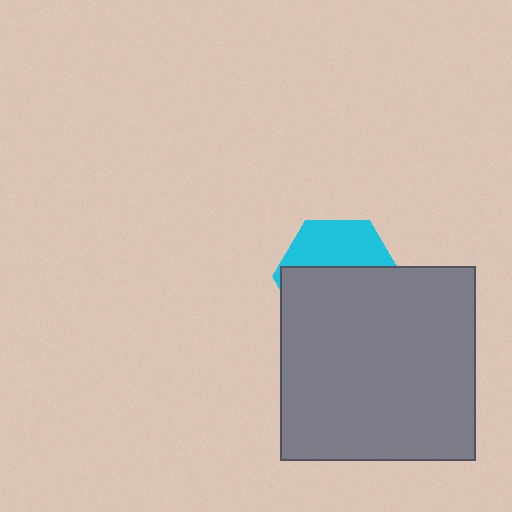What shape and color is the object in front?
The object in front is a gray square.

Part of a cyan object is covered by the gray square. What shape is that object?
It is a hexagon.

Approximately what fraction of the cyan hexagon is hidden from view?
Roughly 61% of the cyan hexagon is hidden behind the gray square.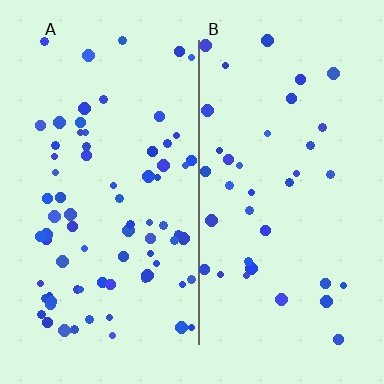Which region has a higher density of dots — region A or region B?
A (the left).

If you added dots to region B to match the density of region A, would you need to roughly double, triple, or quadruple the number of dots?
Approximately double.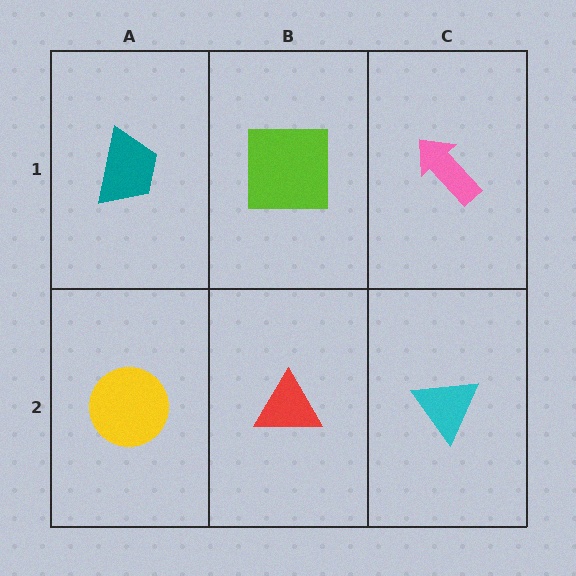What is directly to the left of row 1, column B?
A teal trapezoid.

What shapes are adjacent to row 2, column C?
A pink arrow (row 1, column C), a red triangle (row 2, column B).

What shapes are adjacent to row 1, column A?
A yellow circle (row 2, column A), a lime square (row 1, column B).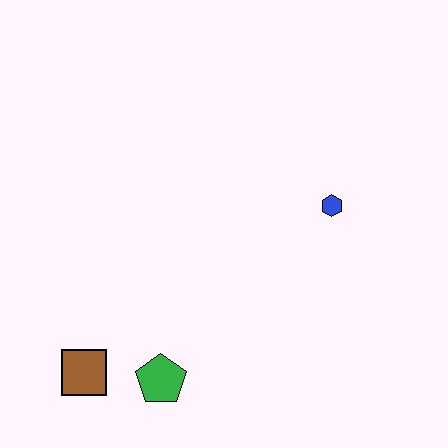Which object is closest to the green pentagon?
The brown square is closest to the green pentagon.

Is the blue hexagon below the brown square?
No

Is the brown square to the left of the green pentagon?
Yes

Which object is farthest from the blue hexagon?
The brown square is farthest from the blue hexagon.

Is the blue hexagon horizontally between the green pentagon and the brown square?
No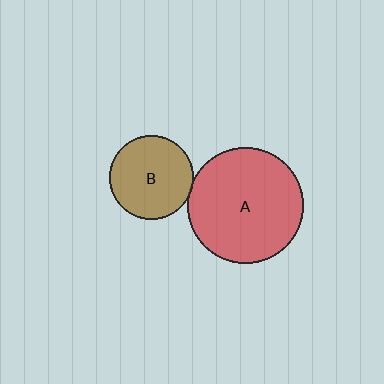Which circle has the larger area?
Circle A (red).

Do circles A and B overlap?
Yes.